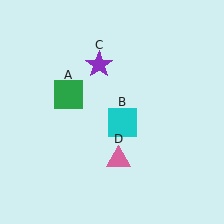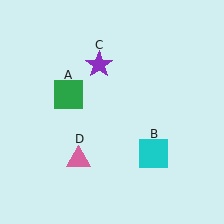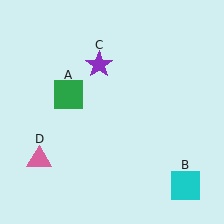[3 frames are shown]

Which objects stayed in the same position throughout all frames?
Green square (object A) and purple star (object C) remained stationary.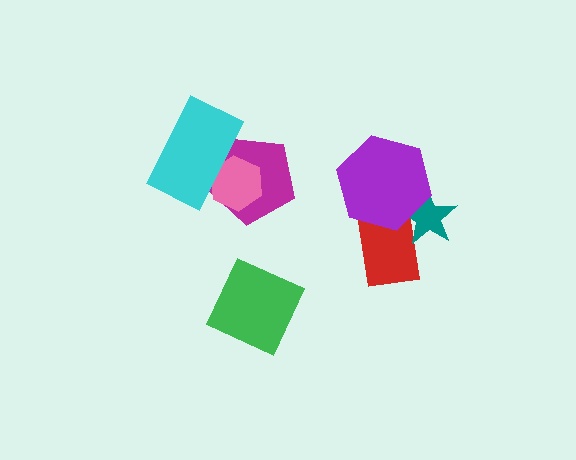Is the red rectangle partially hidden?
Yes, it is partially covered by another shape.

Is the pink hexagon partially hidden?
Yes, it is partially covered by another shape.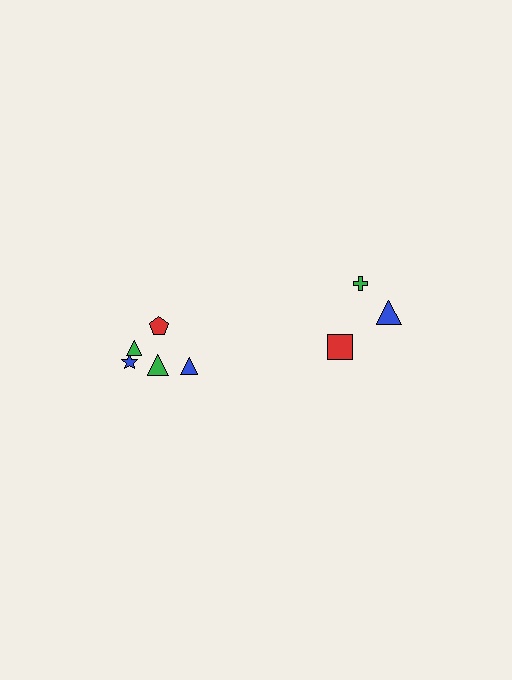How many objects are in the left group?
There are 5 objects.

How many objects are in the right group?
There are 3 objects.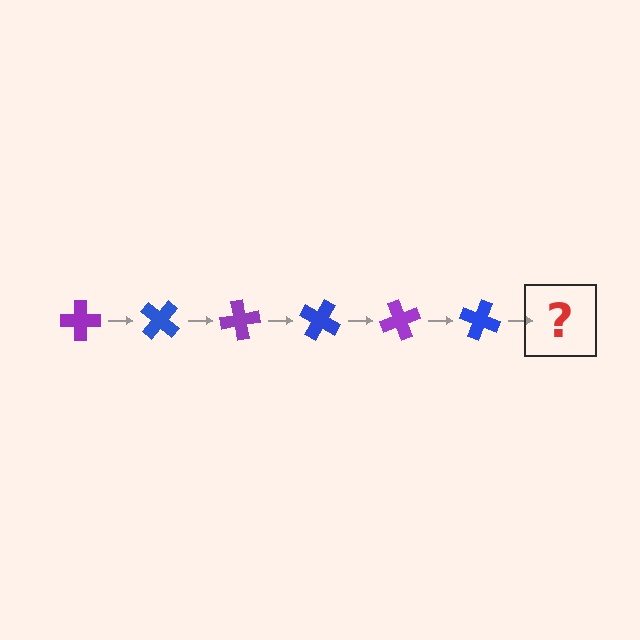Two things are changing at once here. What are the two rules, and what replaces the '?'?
The two rules are that it rotates 40 degrees each step and the color cycles through purple and blue. The '?' should be a purple cross, rotated 240 degrees from the start.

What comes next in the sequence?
The next element should be a purple cross, rotated 240 degrees from the start.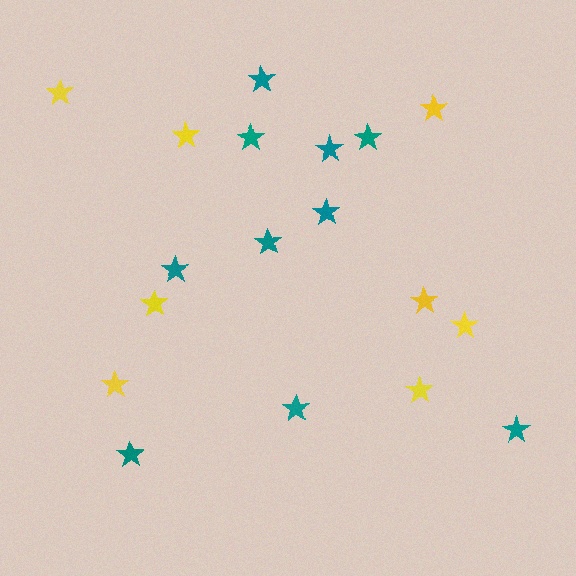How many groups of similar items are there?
There are 2 groups: one group of yellow stars (8) and one group of teal stars (10).